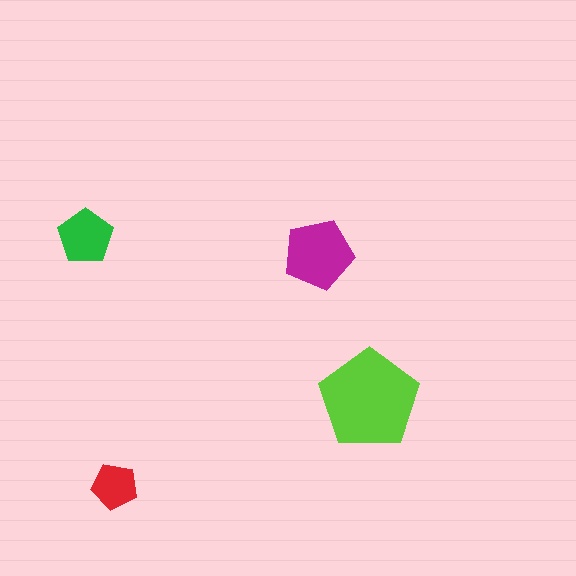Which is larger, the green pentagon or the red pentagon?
The green one.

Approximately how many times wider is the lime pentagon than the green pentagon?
About 2 times wider.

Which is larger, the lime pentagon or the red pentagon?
The lime one.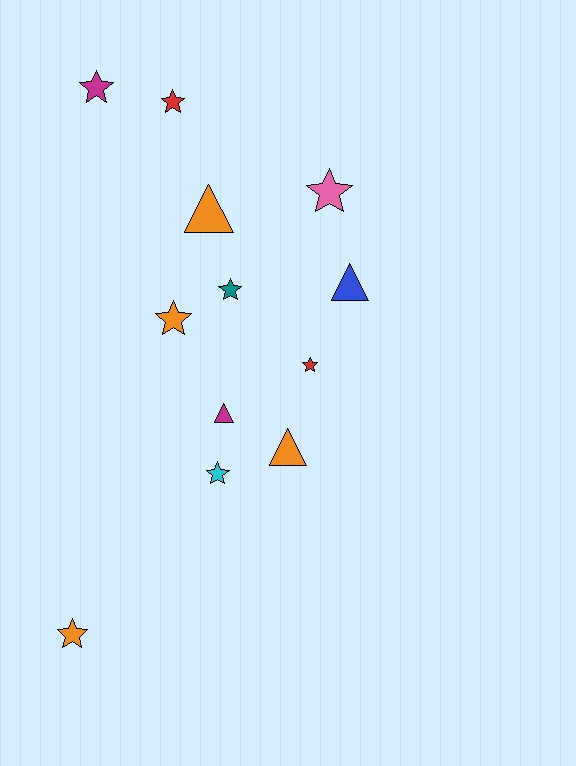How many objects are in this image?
There are 12 objects.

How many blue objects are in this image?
There is 1 blue object.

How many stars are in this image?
There are 8 stars.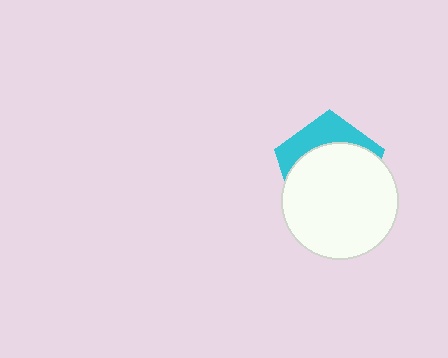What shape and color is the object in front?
The object in front is a white circle.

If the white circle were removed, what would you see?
You would see the complete cyan pentagon.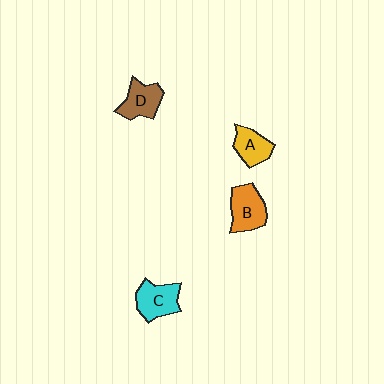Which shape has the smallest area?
Shape A (yellow).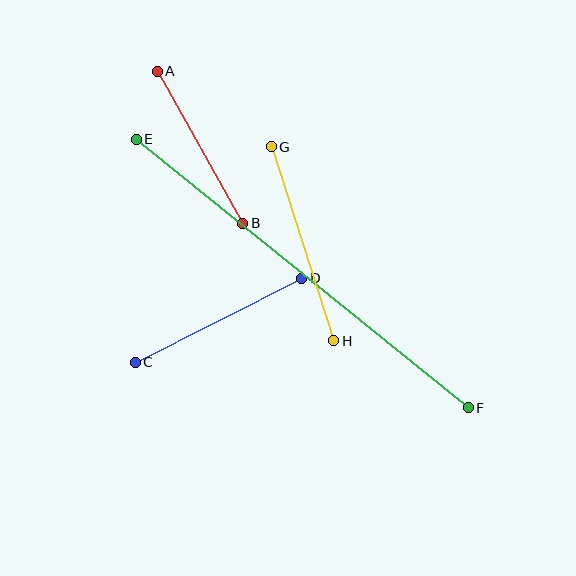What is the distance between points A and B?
The distance is approximately 174 pixels.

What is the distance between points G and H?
The distance is approximately 204 pixels.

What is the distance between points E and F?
The distance is approximately 427 pixels.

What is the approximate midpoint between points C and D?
The midpoint is at approximately (219, 320) pixels.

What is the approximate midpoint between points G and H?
The midpoint is at approximately (302, 244) pixels.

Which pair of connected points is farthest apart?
Points E and F are farthest apart.